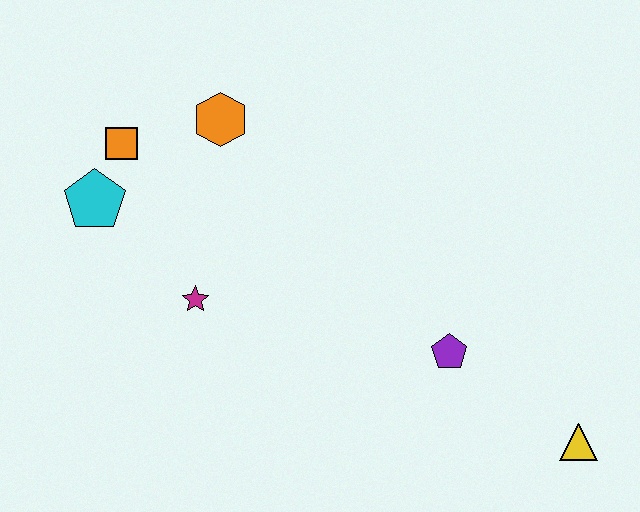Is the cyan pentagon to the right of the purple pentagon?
No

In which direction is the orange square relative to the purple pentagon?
The orange square is to the left of the purple pentagon.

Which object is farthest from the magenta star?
The yellow triangle is farthest from the magenta star.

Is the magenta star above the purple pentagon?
Yes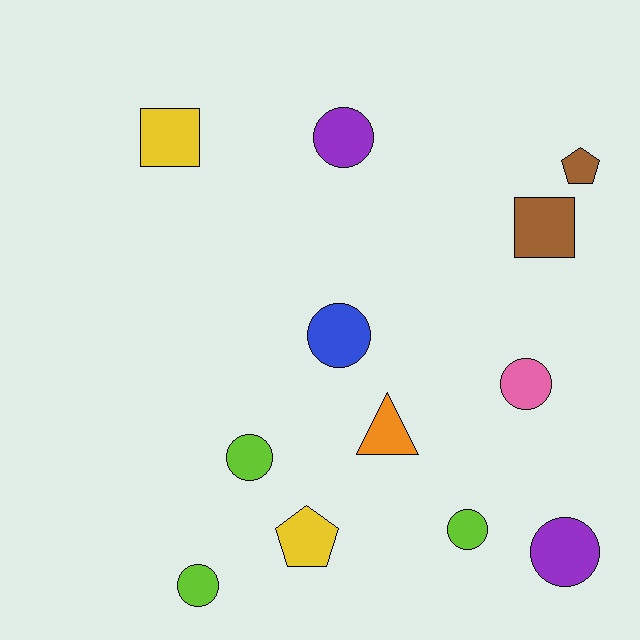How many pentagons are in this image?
There are 2 pentagons.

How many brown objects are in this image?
There are 2 brown objects.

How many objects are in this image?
There are 12 objects.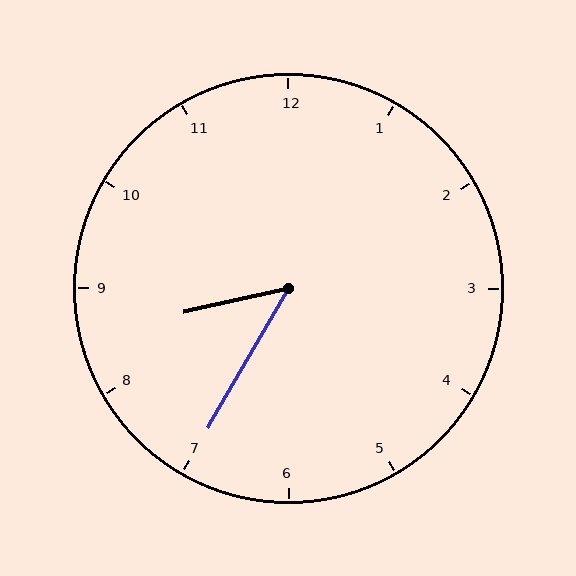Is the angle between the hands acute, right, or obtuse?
It is acute.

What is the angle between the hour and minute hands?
Approximately 48 degrees.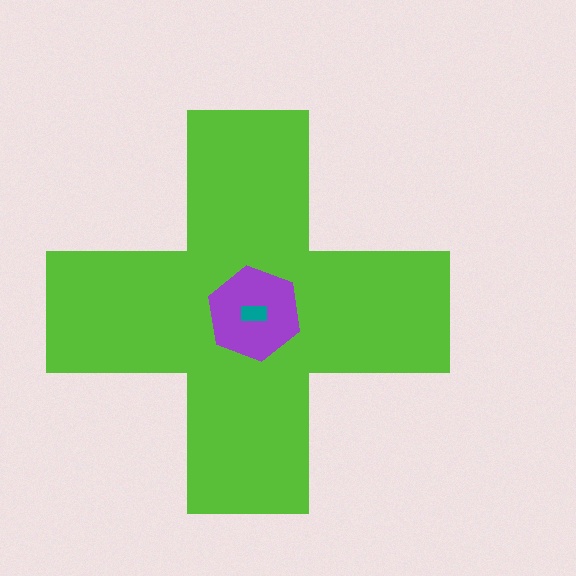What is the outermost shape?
The lime cross.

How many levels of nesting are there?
3.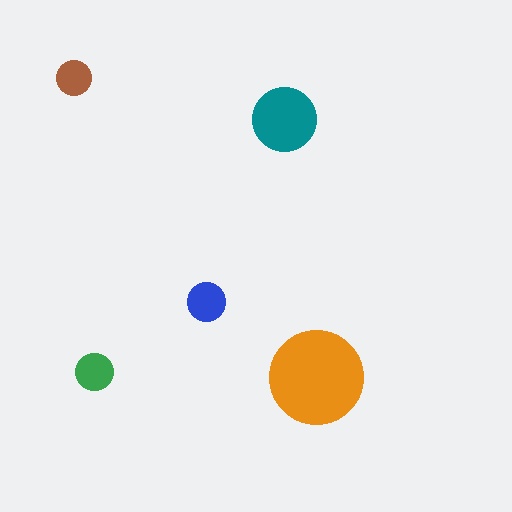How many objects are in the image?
There are 5 objects in the image.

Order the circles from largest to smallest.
the orange one, the teal one, the blue one, the green one, the brown one.